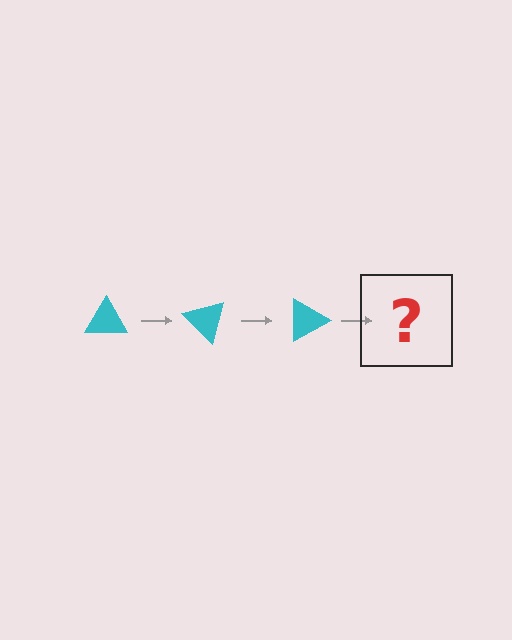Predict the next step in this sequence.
The next step is a cyan triangle rotated 135 degrees.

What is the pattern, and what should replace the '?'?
The pattern is that the triangle rotates 45 degrees each step. The '?' should be a cyan triangle rotated 135 degrees.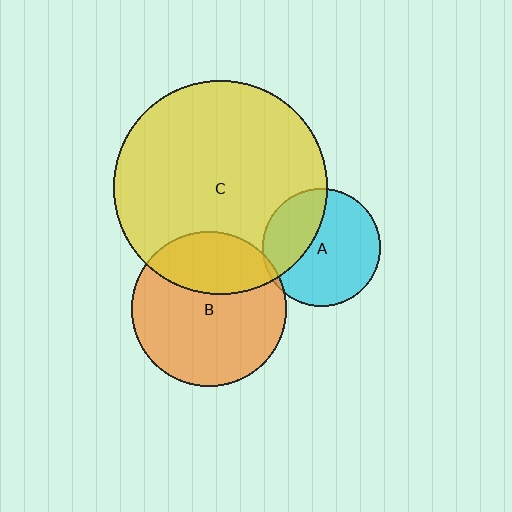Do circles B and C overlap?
Yes.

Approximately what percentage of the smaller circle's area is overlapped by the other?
Approximately 30%.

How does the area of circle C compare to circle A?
Approximately 3.3 times.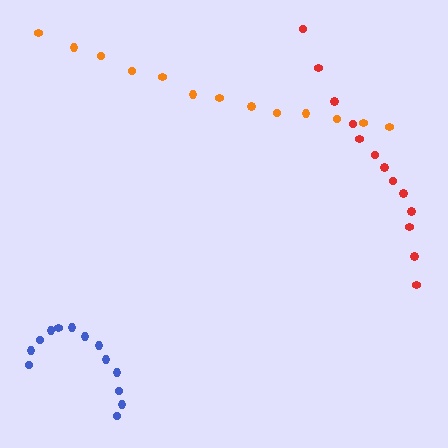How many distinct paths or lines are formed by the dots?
There are 3 distinct paths.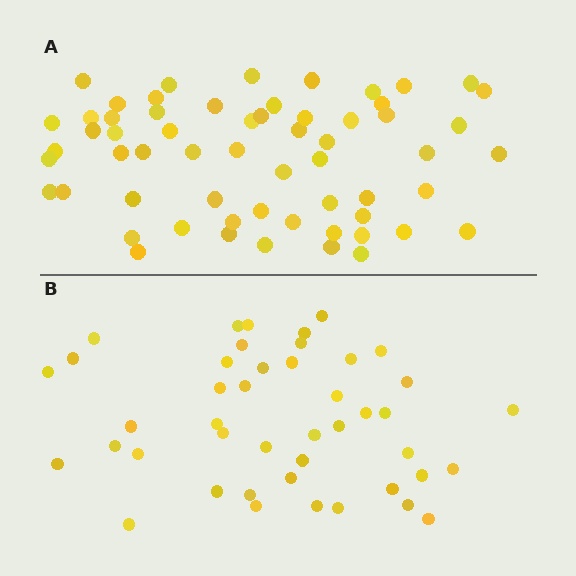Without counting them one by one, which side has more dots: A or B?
Region A (the top region) has more dots.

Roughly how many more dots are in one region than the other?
Region A has approximately 15 more dots than region B.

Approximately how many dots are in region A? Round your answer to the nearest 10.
About 60 dots.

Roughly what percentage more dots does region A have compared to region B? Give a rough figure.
About 35% more.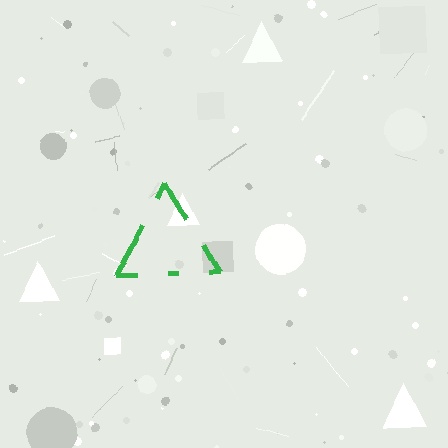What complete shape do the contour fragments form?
The contour fragments form a triangle.